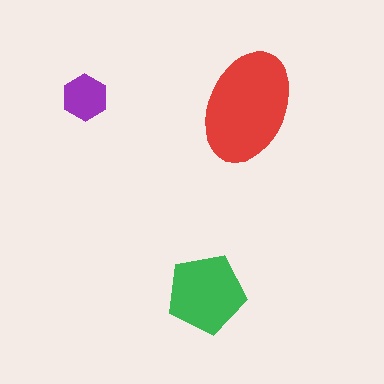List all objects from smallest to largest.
The purple hexagon, the green pentagon, the red ellipse.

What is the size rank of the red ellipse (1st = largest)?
1st.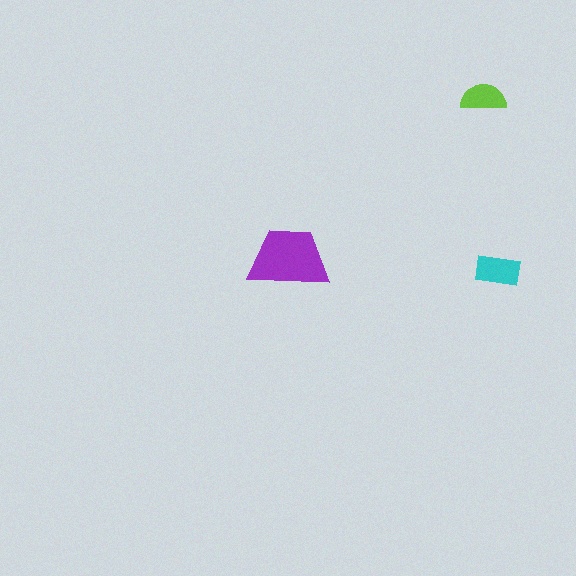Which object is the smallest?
The lime semicircle.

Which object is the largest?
The purple trapezoid.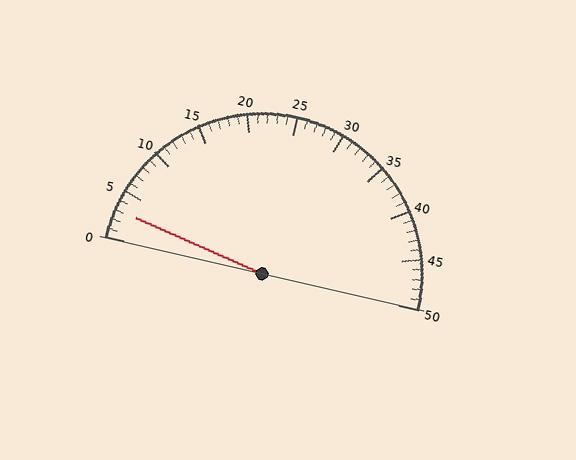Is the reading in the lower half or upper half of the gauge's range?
The reading is in the lower half of the range (0 to 50).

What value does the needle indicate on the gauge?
The needle indicates approximately 3.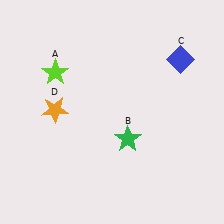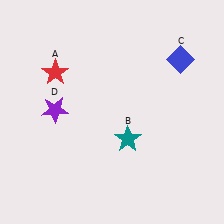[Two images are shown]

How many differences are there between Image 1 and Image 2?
There are 3 differences between the two images.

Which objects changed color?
A changed from lime to red. B changed from green to teal. D changed from orange to purple.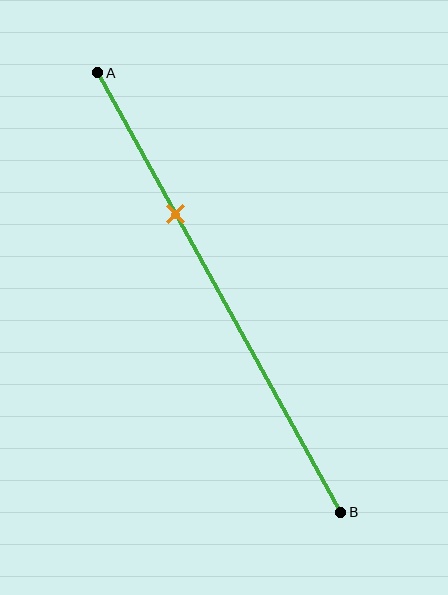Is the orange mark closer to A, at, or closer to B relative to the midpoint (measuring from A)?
The orange mark is closer to point A than the midpoint of segment AB.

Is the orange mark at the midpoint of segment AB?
No, the mark is at about 30% from A, not at the 50% midpoint.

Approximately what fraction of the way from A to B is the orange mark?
The orange mark is approximately 30% of the way from A to B.